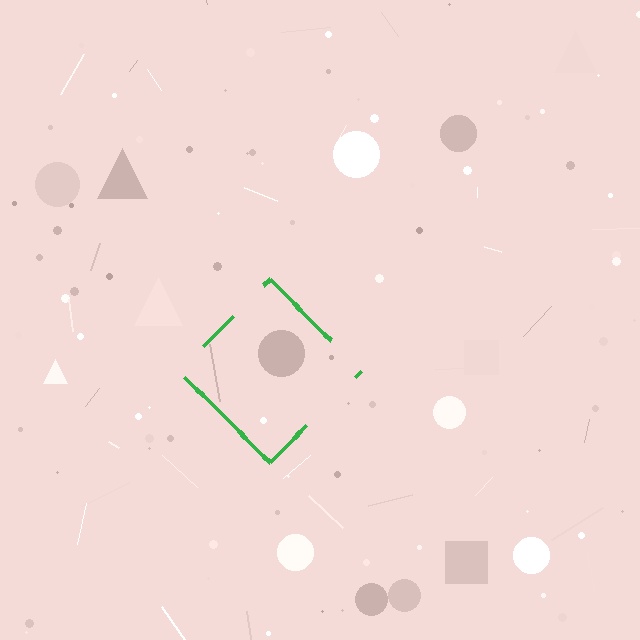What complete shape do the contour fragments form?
The contour fragments form a diamond.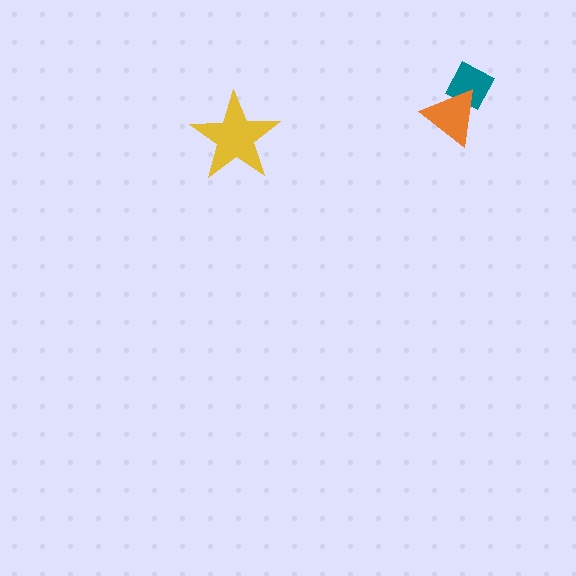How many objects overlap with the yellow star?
0 objects overlap with the yellow star.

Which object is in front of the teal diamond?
The orange triangle is in front of the teal diamond.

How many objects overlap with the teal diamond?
1 object overlaps with the teal diamond.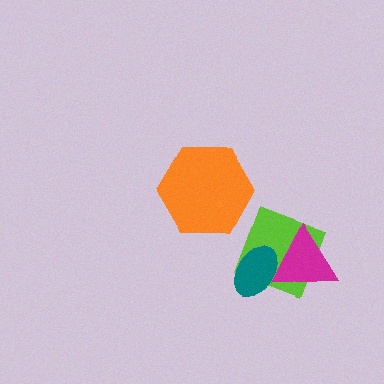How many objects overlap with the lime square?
2 objects overlap with the lime square.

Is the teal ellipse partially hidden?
Yes, it is partially covered by another shape.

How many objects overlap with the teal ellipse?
2 objects overlap with the teal ellipse.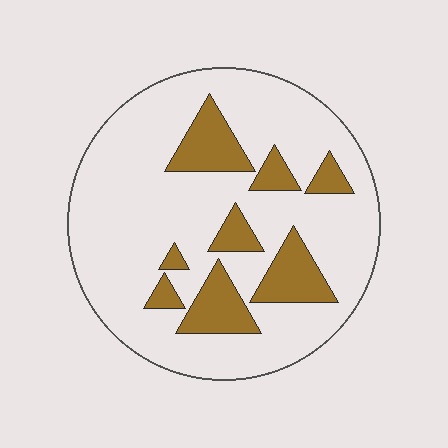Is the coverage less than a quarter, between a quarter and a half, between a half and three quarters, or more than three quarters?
Less than a quarter.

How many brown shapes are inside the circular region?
8.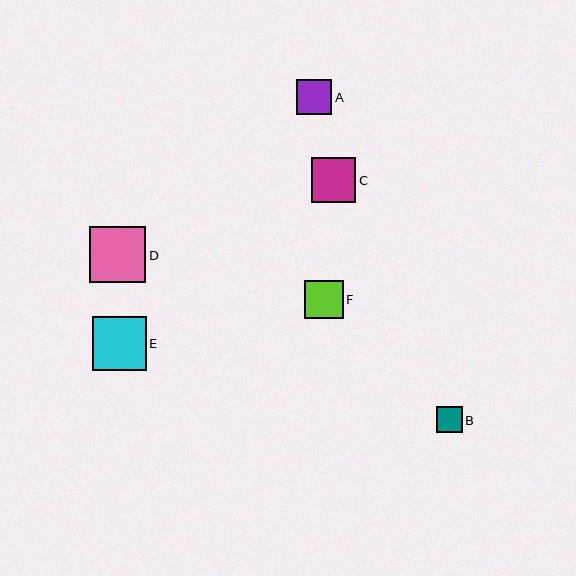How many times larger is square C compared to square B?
Square C is approximately 1.7 times the size of square B.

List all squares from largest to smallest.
From largest to smallest: D, E, C, F, A, B.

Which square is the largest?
Square D is the largest with a size of approximately 56 pixels.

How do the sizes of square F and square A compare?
Square F and square A are approximately the same size.